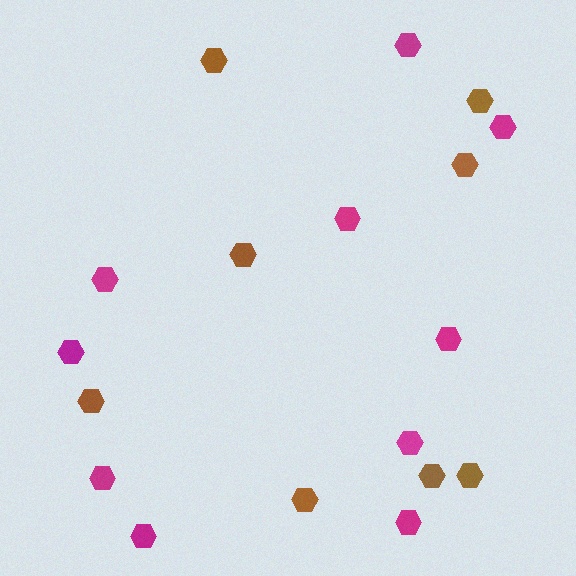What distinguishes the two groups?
There are 2 groups: one group of brown hexagons (8) and one group of magenta hexagons (10).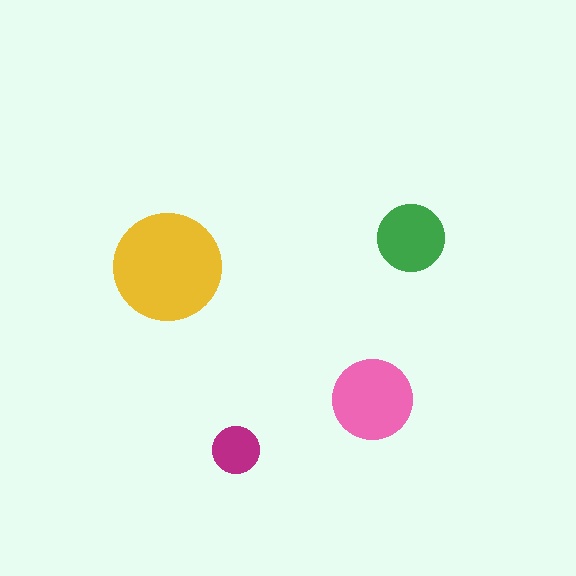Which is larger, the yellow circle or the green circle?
The yellow one.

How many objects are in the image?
There are 4 objects in the image.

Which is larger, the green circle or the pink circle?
The pink one.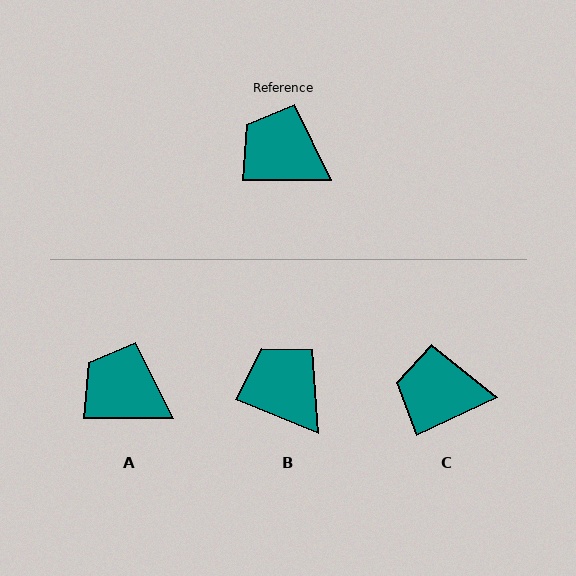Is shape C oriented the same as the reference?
No, it is off by about 25 degrees.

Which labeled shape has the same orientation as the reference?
A.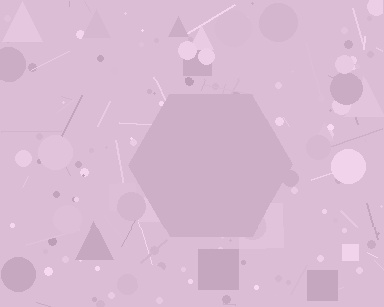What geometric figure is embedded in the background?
A hexagon is embedded in the background.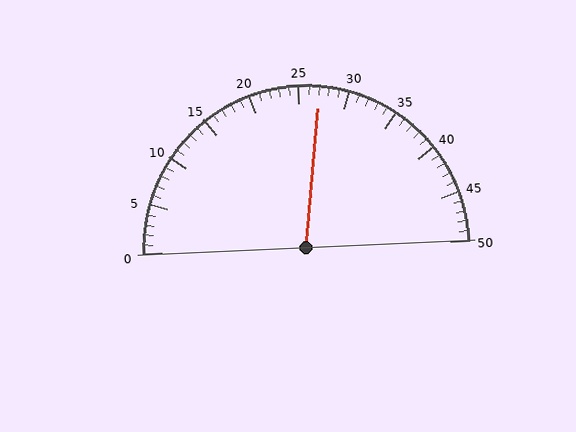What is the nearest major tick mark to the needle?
The nearest major tick mark is 25.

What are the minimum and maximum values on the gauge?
The gauge ranges from 0 to 50.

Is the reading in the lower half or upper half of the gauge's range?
The reading is in the upper half of the range (0 to 50).